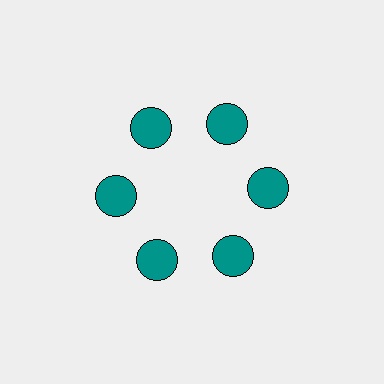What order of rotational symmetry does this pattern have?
This pattern has 6-fold rotational symmetry.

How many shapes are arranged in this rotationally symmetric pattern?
There are 6 shapes, arranged in 6 groups of 1.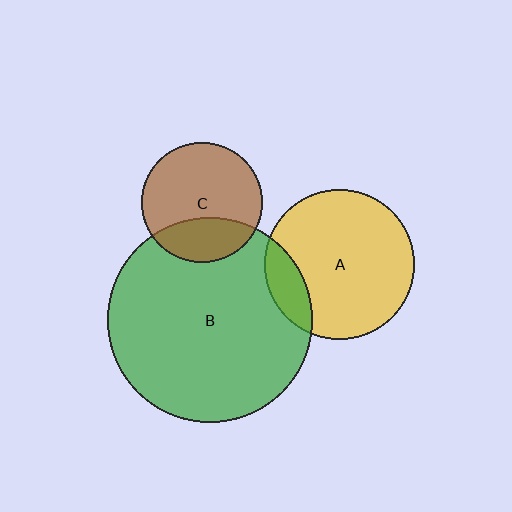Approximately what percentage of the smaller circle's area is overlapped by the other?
Approximately 30%.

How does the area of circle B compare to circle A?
Approximately 1.9 times.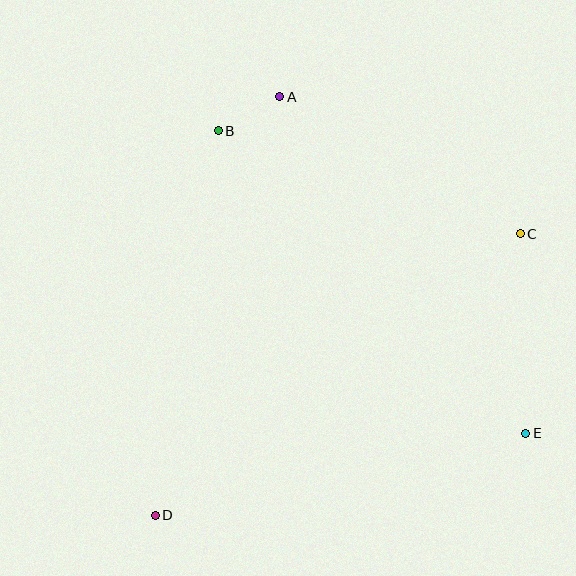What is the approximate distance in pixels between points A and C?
The distance between A and C is approximately 277 pixels.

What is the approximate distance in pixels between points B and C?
The distance between B and C is approximately 319 pixels.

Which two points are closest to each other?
Points A and B are closest to each other.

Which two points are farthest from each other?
Points C and D are farthest from each other.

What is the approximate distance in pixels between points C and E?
The distance between C and E is approximately 200 pixels.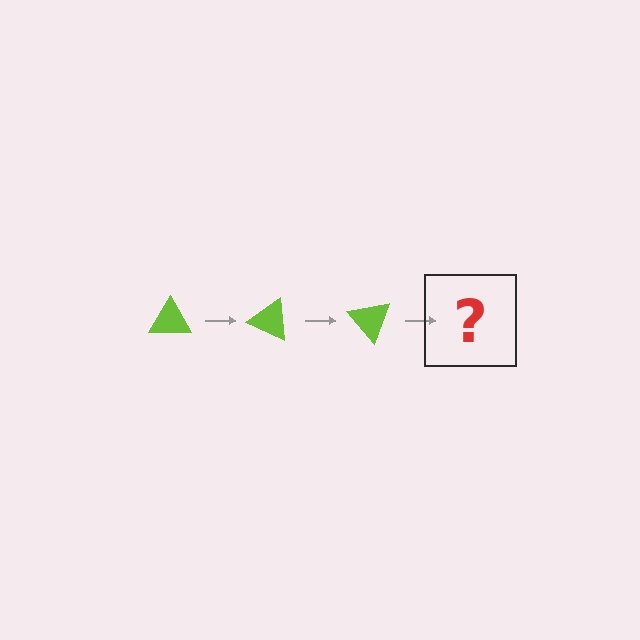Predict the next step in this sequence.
The next step is a lime triangle rotated 75 degrees.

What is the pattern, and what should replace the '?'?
The pattern is that the triangle rotates 25 degrees each step. The '?' should be a lime triangle rotated 75 degrees.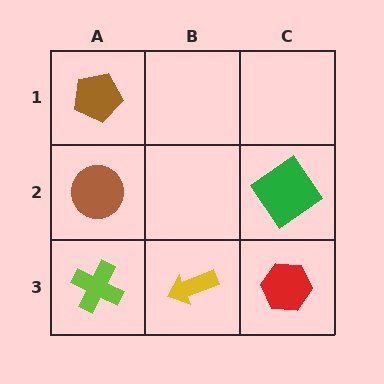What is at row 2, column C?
A green diamond.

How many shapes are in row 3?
3 shapes.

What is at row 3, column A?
A lime cross.